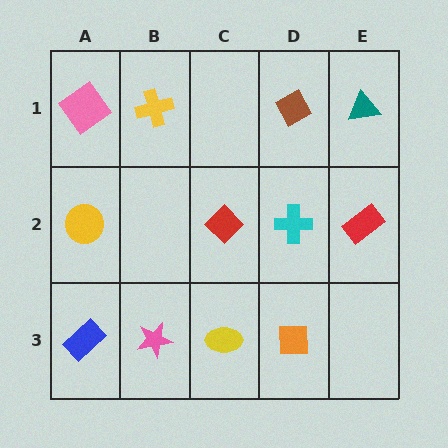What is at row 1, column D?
A brown diamond.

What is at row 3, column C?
A yellow ellipse.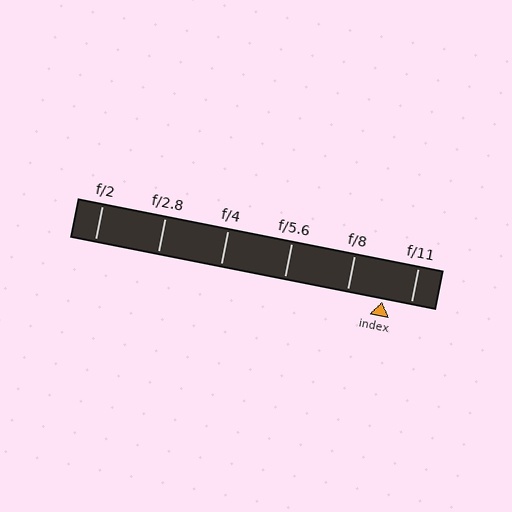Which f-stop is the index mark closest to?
The index mark is closest to f/11.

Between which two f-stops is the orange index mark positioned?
The index mark is between f/8 and f/11.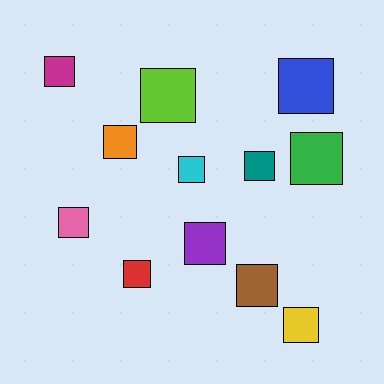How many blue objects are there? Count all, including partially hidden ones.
There is 1 blue object.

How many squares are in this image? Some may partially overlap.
There are 12 squares.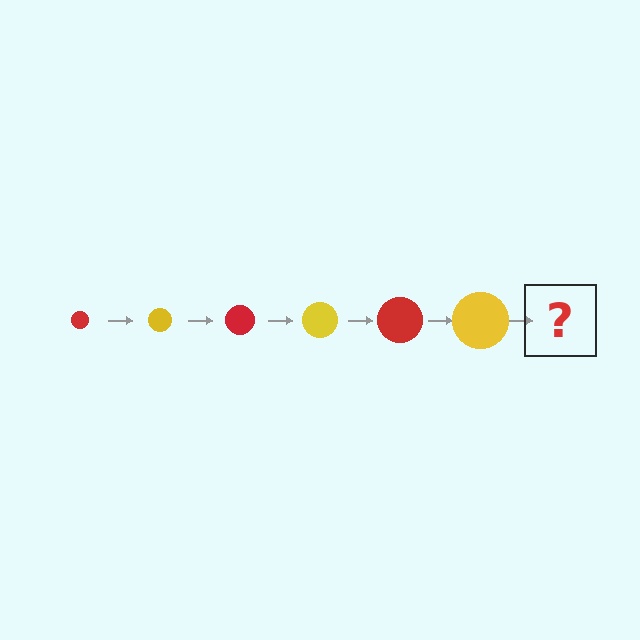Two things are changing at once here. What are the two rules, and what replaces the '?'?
The two rules are that the circle grows larger each step and the color cycles through red and yellow. The '?' should be a red circle, larger than the previous one.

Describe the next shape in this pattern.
It should be a red circle, larger than the previous one.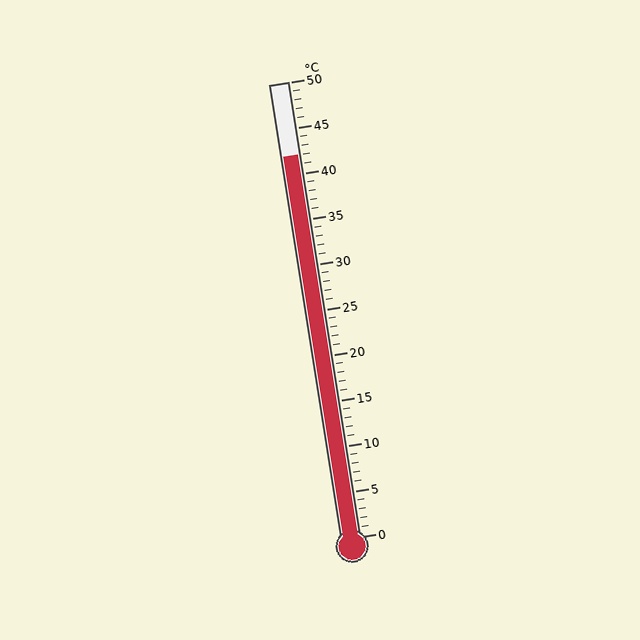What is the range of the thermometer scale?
The thermometer scale ranges from 0°C to 50°C.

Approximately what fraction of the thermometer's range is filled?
The thermometer is filled to approximately 85% of its range.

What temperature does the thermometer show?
The thermometer shows approximately 42°C.